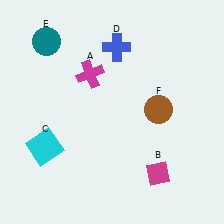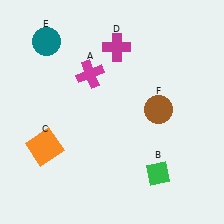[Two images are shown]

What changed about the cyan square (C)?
In Image 1, C is cyan. In Image 2, it changed to orange.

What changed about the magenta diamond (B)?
In Image 1, B is magenta. In Image 2, it changed to green.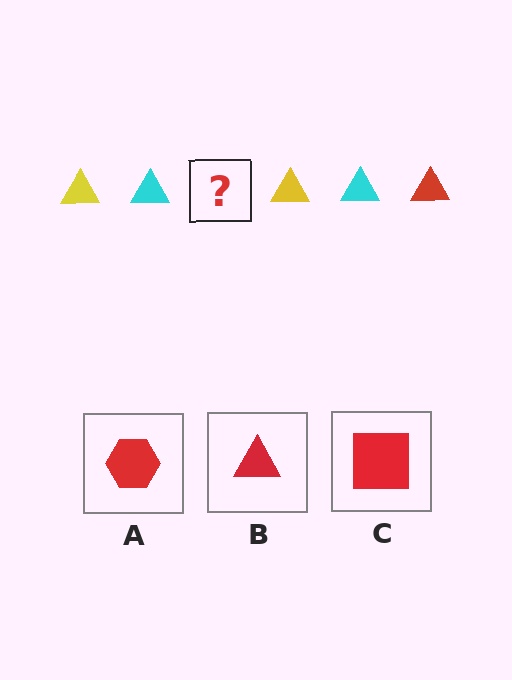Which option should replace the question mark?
Option B.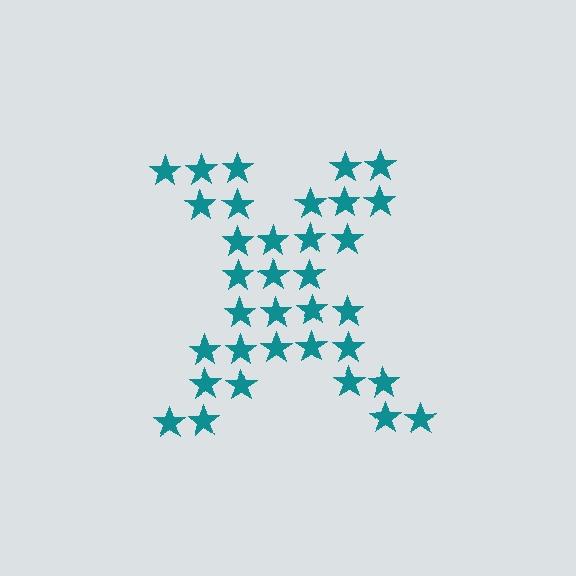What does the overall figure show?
The overall figure shows the letter X.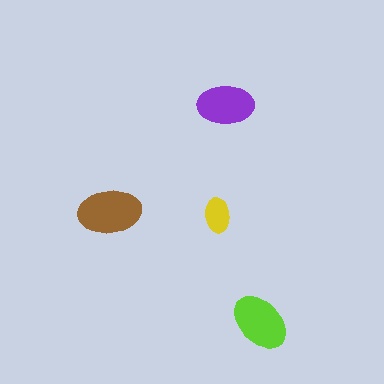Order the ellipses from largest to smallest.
the brown one, the lime one, the purple one, the yellow one.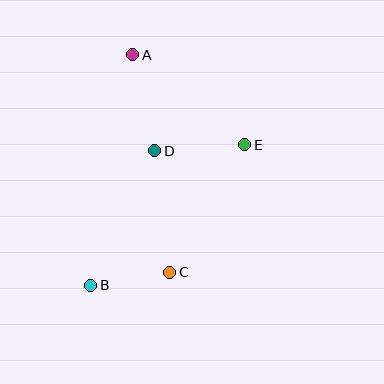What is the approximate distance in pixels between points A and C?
The distance between A and C is approximately 221 pixels.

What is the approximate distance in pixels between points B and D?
The distance between B and D is approximately 149 pixels.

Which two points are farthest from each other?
Points A and B are farthest from each other.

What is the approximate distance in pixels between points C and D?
The distance between C and D is approximately 122 pixels.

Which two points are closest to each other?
Points B and C are closest to each other.